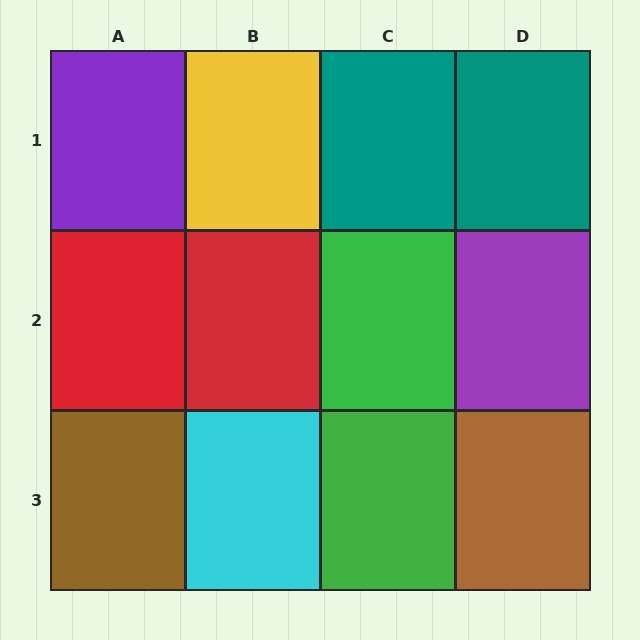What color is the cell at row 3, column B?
Cyan.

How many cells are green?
2 cells are green.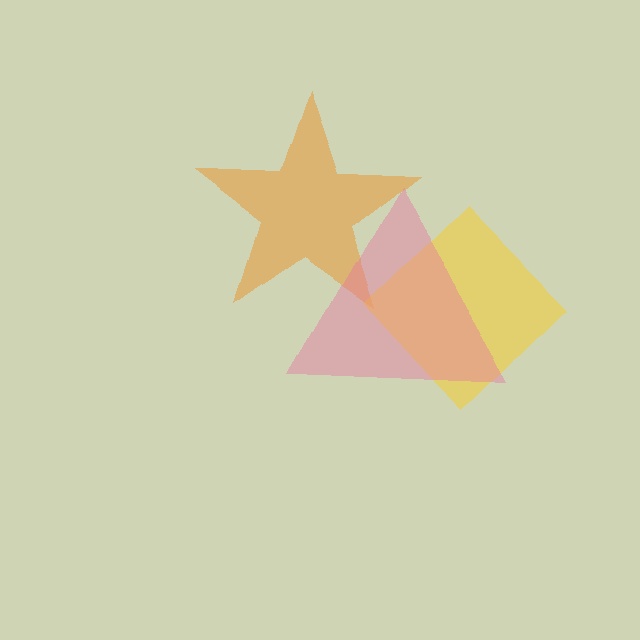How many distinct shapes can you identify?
There are 3 distinct shapes: an orange star, a yellow diamond, a pink triangle.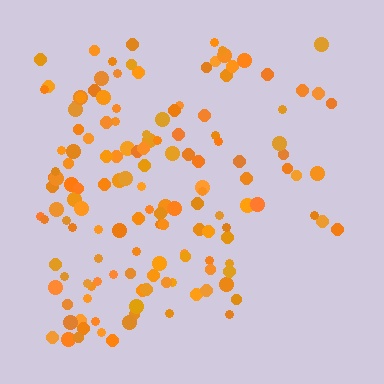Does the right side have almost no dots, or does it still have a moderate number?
Still a moderate number, just noticeably fewer than the left.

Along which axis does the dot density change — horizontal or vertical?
Horizontal.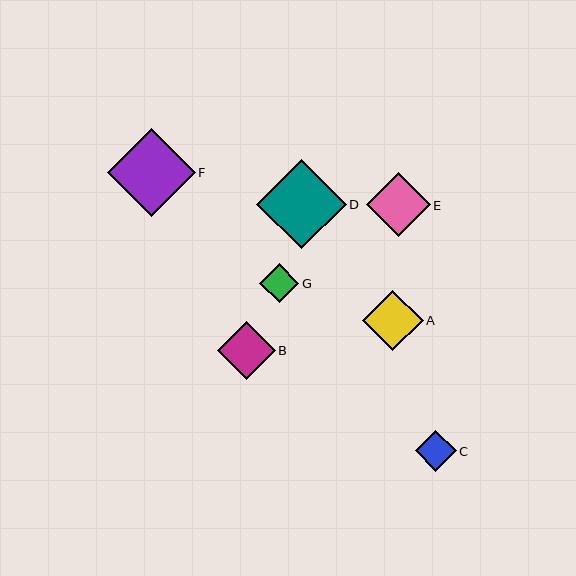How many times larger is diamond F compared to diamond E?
Diamond F is approximately 1.4 times the size of diamond E.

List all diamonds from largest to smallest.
From largest to smallest: D, F, E, A, B, C, G.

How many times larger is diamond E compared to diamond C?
Diamond E is approximately 1.6 times the size of diamond C.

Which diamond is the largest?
Diamond D is the largest with a size of approximately 89 pixels.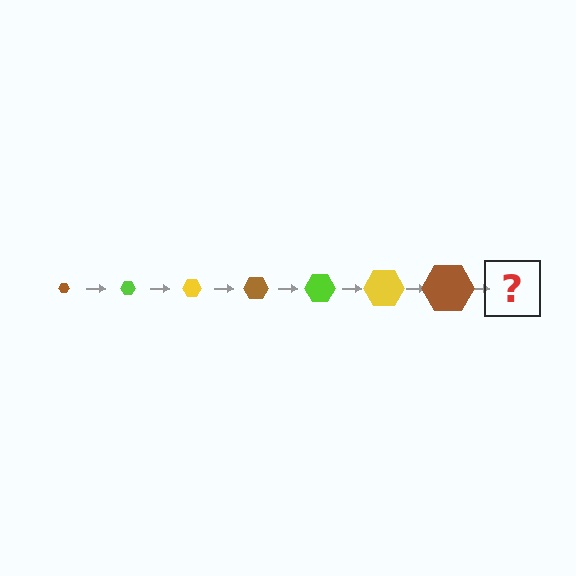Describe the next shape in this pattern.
It should be a lime hexagon, larger than the previous one.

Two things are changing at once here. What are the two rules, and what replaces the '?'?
The two rules are that the hexagon grows larger each step and the color cycles through brown, lime, and yellow. The '?' should be a lime hexagon, larger than the previous one.